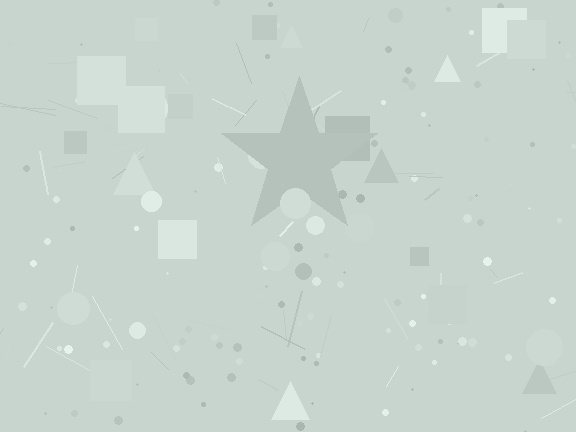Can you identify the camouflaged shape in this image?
The camouflaged shape is a star.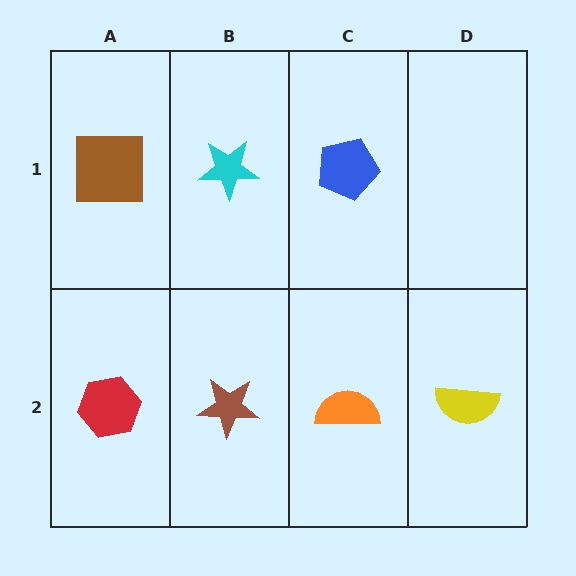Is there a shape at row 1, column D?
No, that cell is empty.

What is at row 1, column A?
A brown square.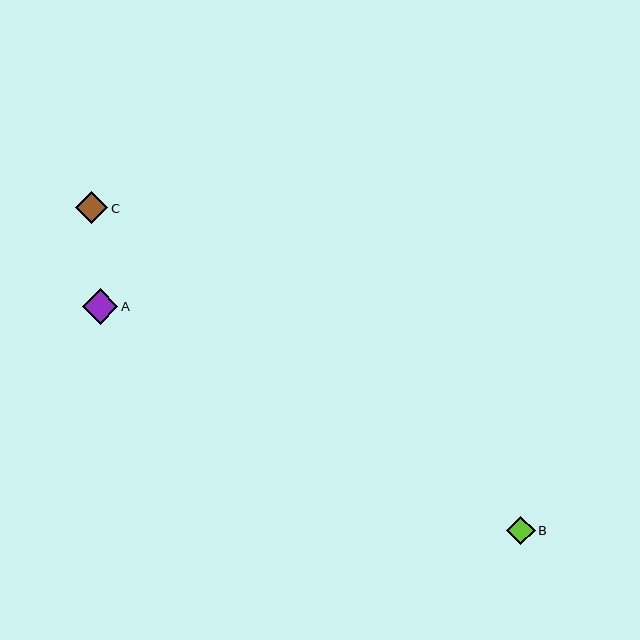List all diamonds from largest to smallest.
From largest to smallest: A, C, B.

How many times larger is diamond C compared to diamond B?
Diamond C is approximately 1.1 times the size of diamond B.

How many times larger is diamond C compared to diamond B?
Diamond C is approximately 1.1 times the size of diamond B.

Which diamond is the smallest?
Diamond B is the smallest with a size of approximately 28 pixels.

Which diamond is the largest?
Diamond A is the largest with a size of approximately 36 pixels.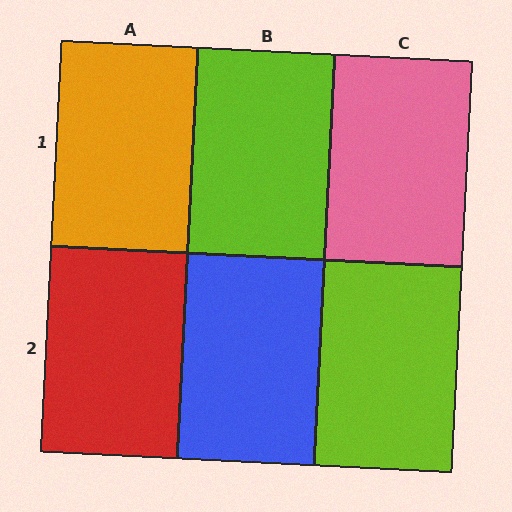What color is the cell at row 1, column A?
Orange.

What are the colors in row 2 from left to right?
Red, blue, lime.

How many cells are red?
1 cell is red.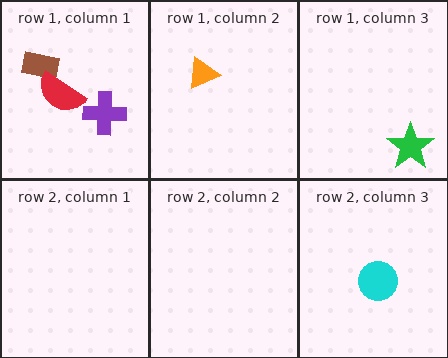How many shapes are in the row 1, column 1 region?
3.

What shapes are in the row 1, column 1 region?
The brown rectangle, the red semicircle, the purple cross.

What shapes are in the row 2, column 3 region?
The cyan circle.